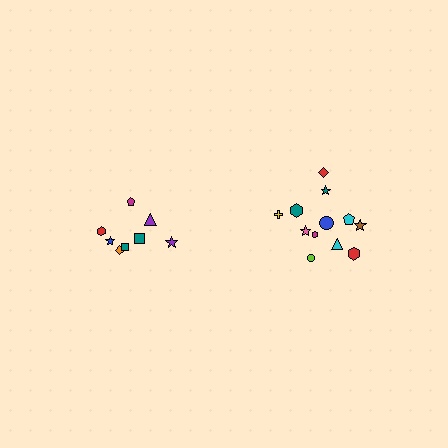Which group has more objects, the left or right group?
The right group.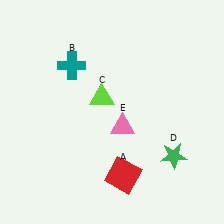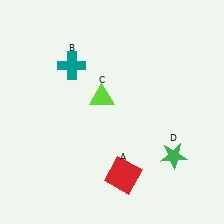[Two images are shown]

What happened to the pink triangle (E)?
The pink triangle (E) was removed in Image 2. It was in the bottom-right area of Image 1.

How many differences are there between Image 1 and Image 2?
There is 1 difference between the two images.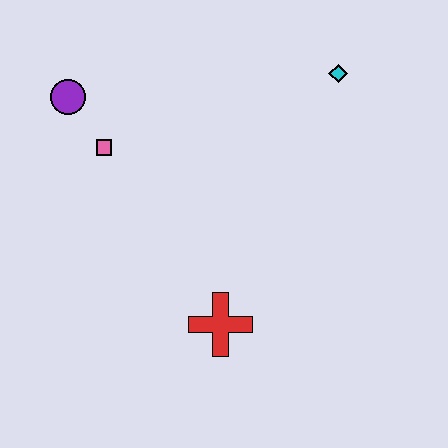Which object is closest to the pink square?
The purple circle is closest to the pink square.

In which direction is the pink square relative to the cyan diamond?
The pink square is to the left of the cyan diamond.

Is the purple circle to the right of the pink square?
No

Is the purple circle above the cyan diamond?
No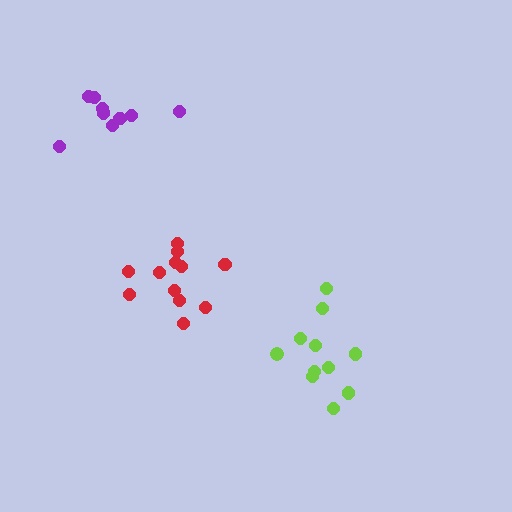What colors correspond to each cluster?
The clusters are colored: red, purple, lime.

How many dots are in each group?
Group 1: 12 dots, Group 2: 9 dots, Group 3: 12 dots (33 total).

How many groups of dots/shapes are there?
There are 3 groups.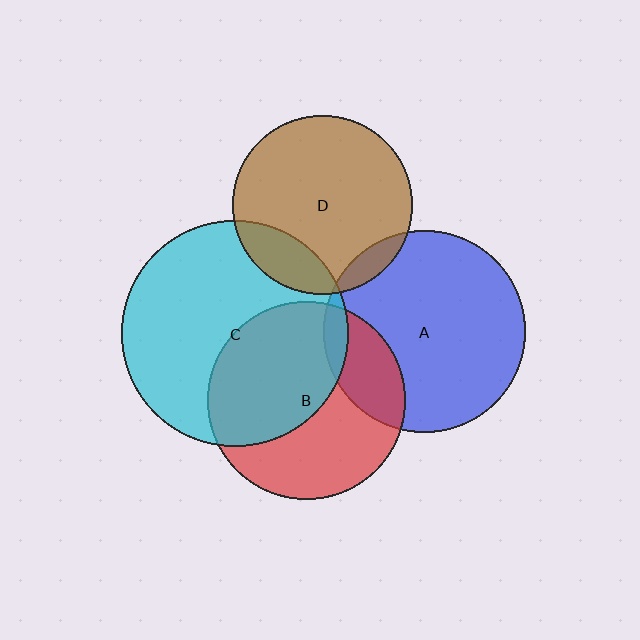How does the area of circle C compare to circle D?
Approximately 1.6 times.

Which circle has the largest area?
Circle C (cyan).